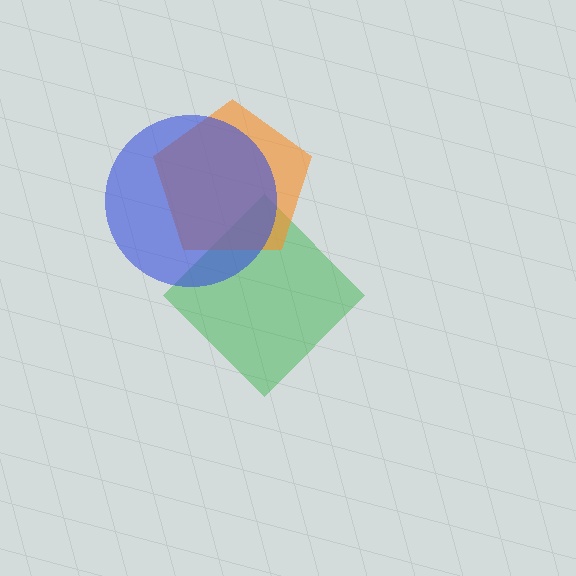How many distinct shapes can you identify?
There are 3 distinct shapes: a green diamond, an orange pentagon, a blue circle.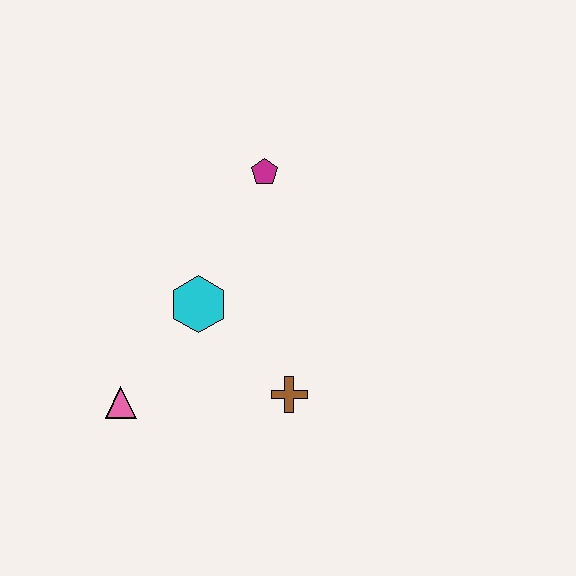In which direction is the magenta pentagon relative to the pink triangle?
The magenta pentagon is above the pink triangle.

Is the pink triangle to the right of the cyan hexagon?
No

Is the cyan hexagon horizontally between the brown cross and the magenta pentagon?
No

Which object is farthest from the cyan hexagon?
The magenta pentagon is farthest from the cyan hexagon.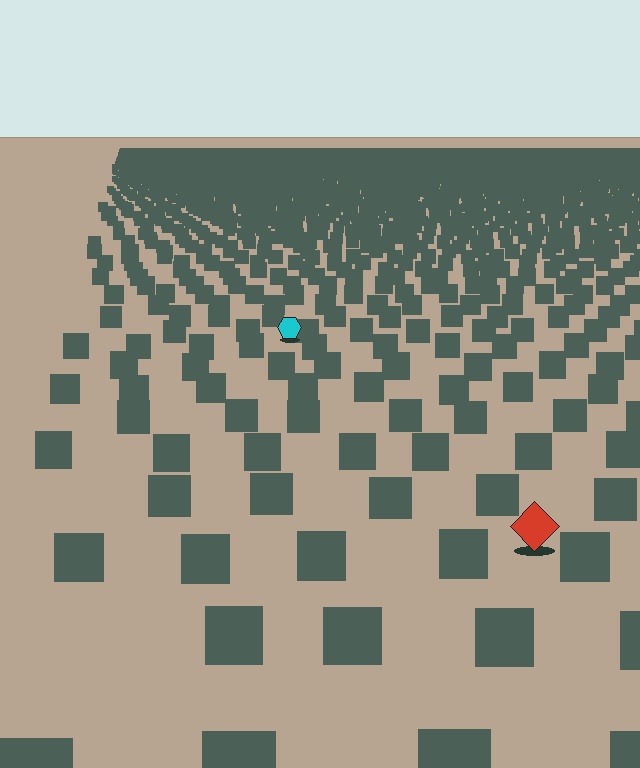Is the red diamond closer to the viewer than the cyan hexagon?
Yes. The red diamond is closer — you can tell from the texture gradient: the ground texture is coarser near it.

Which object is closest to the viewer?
The red diamond is closest. The texture marks near it are larger and more spread out.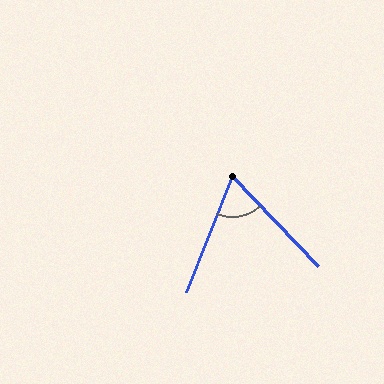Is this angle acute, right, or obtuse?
It is acute.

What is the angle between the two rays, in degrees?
Approximately 66 degrees.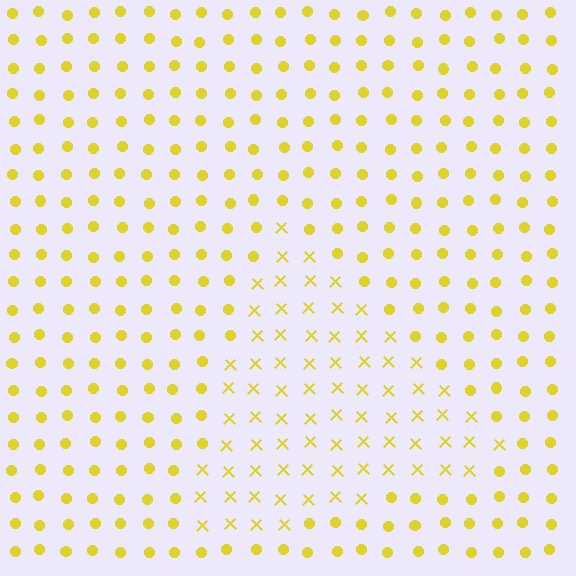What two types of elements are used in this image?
The image uses X marks inside the triangle region and circles outside it.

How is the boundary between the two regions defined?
The boundary is defined by a change in element shape: X marks inside vs. circles outside. All elements share the same color and spacing.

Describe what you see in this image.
The image is filled with small yellow elements arranged in a uniform grid. A triangle-shaped region contains X marks, while the surrounding area contains circles. The boundary is defined purely by the change in element shape.